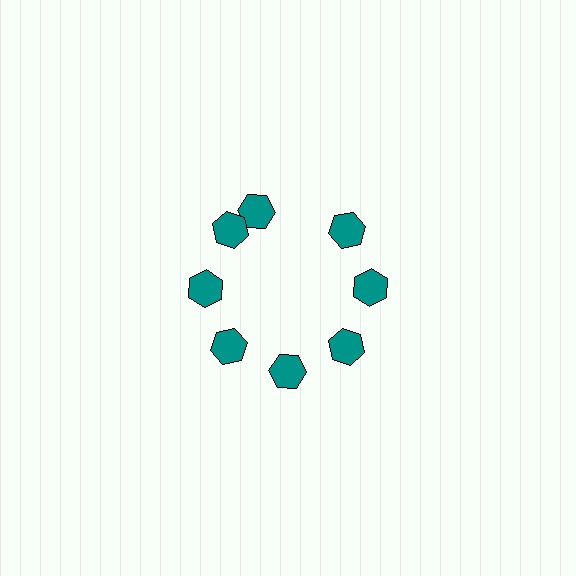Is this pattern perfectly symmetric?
No. The 8 teal hexagons are arranged in a ring, but one element near the 12 o'clock position is rotated out of alignment along the ring, breaking the 8-fold rotational symmetry.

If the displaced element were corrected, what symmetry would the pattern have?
It would have 8-fold rotational symmetry — the pattern would map onto itself every 45 degrees.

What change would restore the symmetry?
The symmetry would be restored by rotating it back into even spacing with its neighbors so that all 8 hexagons sit at equal angles and equal distance from the center.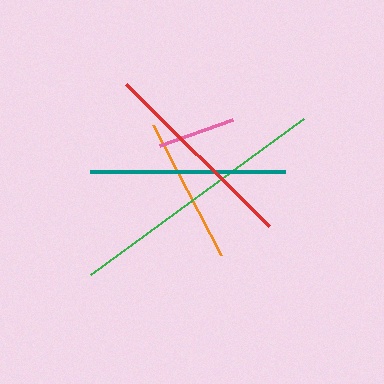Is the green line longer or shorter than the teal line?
The green line is longer than the teal line.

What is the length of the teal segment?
The teal segment is approximately 194 pixels long.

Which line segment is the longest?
The green line is the longest at approximately 264 pixels.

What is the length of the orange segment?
The orange segment is approximately 147 pixels long.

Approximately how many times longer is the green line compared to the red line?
The green line is approximately 1.3 times the length of the red line.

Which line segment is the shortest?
The pink line is the shortest at approximately 78 pixels.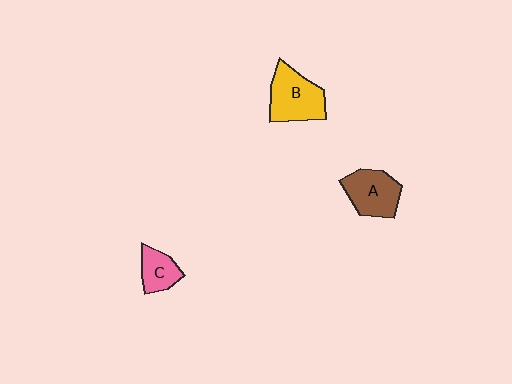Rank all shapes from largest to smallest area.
From largest to smallest: B (yellow), A (brown), C (pink).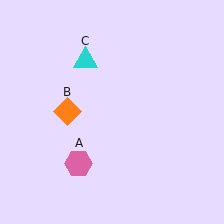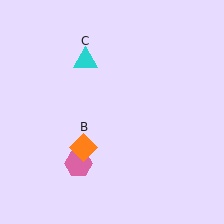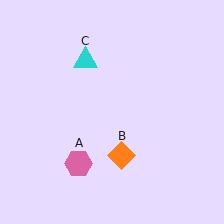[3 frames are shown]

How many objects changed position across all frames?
1 object changed position: orange diamond (object B).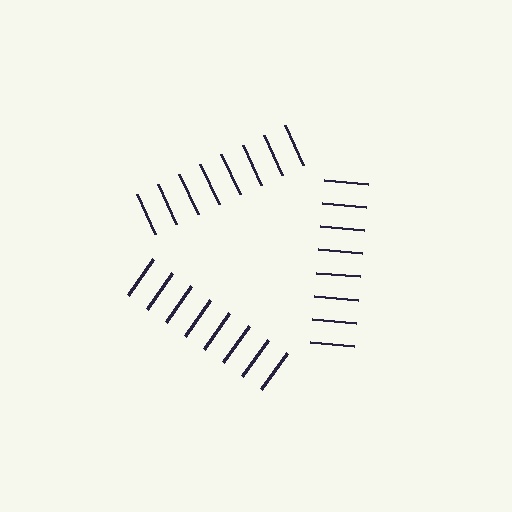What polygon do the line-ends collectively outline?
An illusory triangle — the line segments terminate on its edges but no continuous stroke is drawn.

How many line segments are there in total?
24 — 8 along each of the 3 edges.